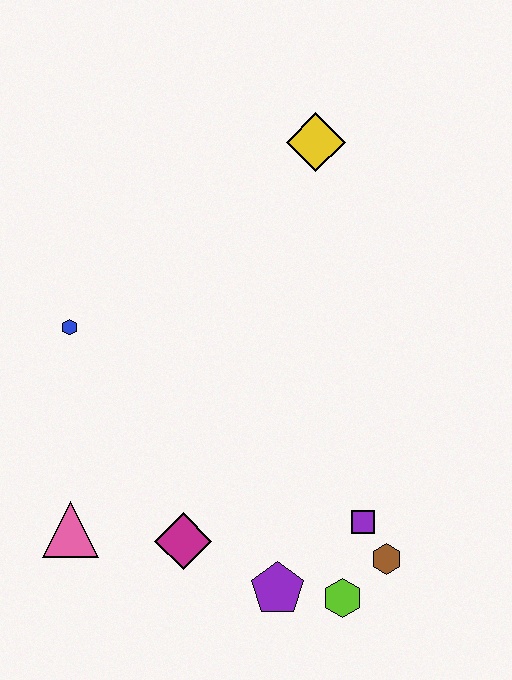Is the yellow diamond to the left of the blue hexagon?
No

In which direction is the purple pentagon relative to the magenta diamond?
The purple pentagon is to the right of the magenta diamond.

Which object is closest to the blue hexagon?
The pink triangle is closest to the blue hexagon.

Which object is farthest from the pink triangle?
The yellow diamond is farthest from the pink triangle.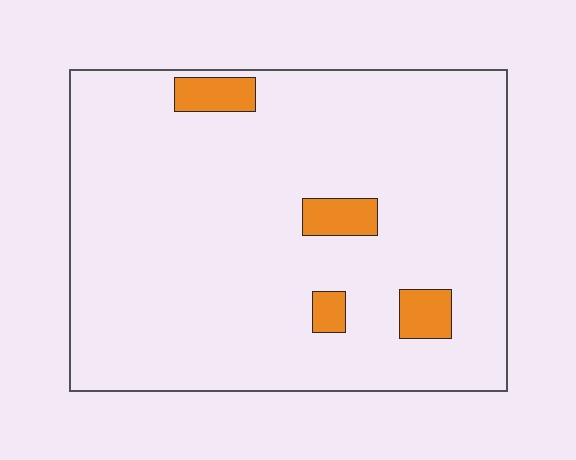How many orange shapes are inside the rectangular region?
4.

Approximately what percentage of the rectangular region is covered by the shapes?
Approximately 5%.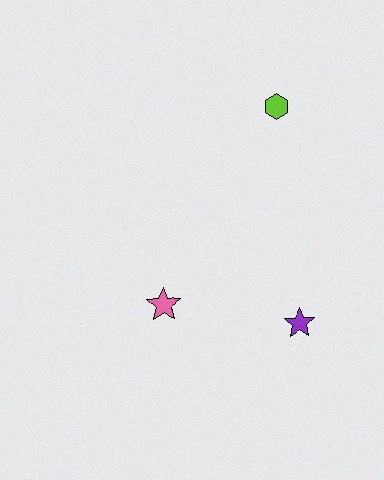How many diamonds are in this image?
There are no diamonds.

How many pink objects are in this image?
There is 1 pink object.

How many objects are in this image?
There are 3 objects.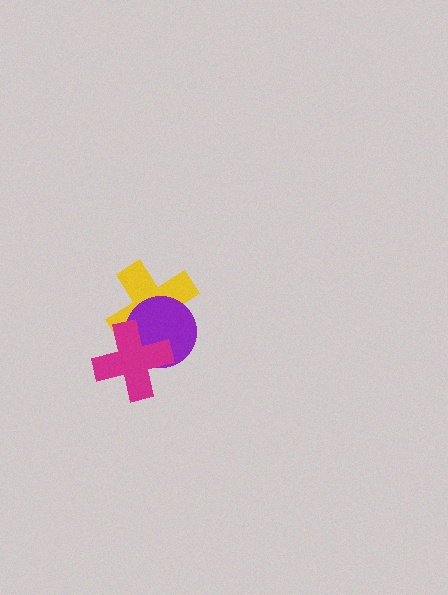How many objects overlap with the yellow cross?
2 objects overlap with the yellow cross.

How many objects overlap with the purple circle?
2 objects overlap with the purple circle.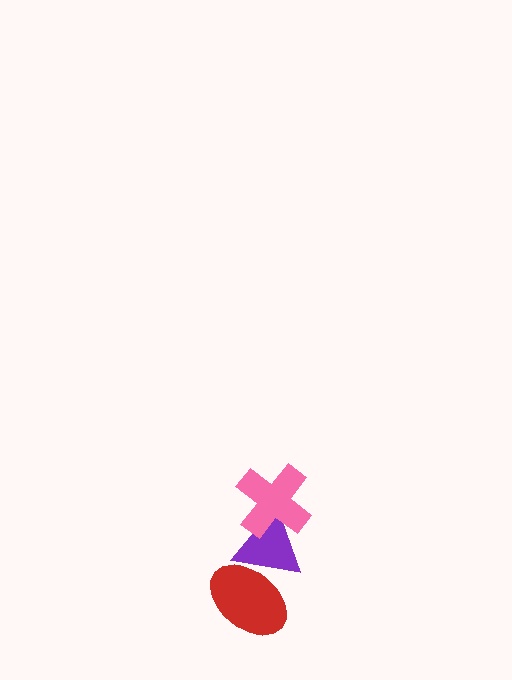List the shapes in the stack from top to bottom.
From top to bottom: the pink cross, the purple triangle, the red ellipse.